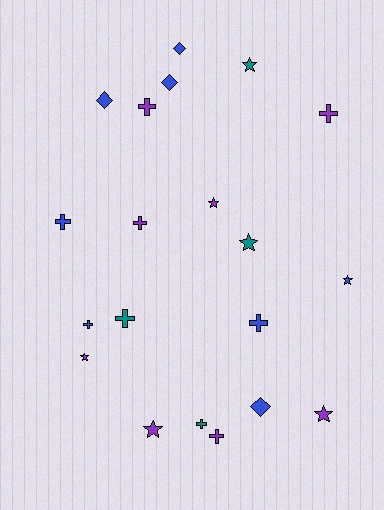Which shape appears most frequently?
Cross, with 9 objects.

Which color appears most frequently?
Purple, with 8 objects.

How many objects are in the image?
There are 20 objects.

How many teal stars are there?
There are 2 teal stars.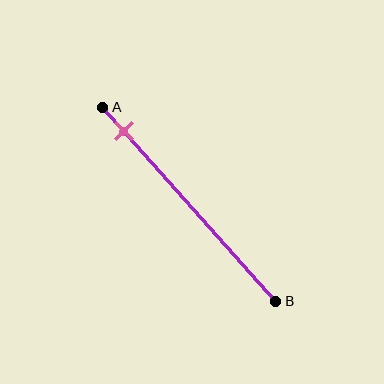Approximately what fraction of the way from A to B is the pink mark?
The pink mark is approximately 10% of the way from A to B.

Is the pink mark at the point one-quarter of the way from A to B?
No, the mark is at about 10% from A, not at the 25% one-quarter point.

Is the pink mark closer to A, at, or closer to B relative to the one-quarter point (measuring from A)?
The pink mark is closer to point A than the one-quarter point of segment AB.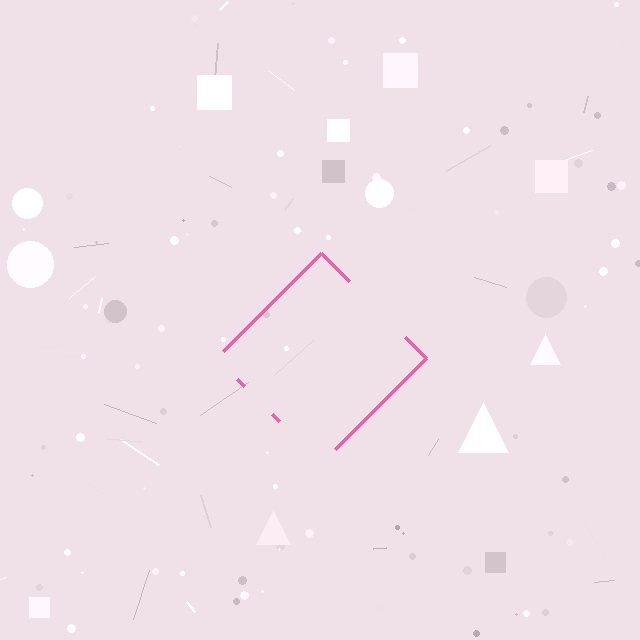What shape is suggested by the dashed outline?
The dashed outline suggests a diamond.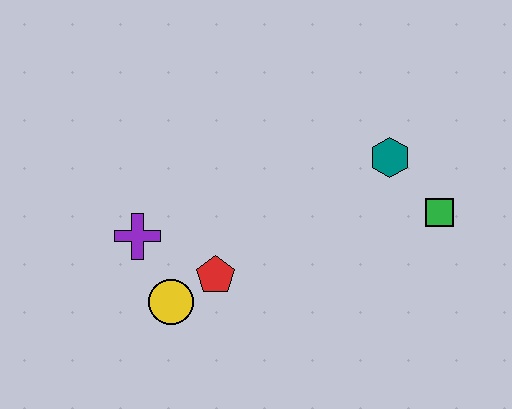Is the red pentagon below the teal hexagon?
Yes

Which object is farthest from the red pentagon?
The green square is farthest from the red pentagon.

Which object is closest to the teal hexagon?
The green square is closest to the teal hexagon.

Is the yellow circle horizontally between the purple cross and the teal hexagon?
Yes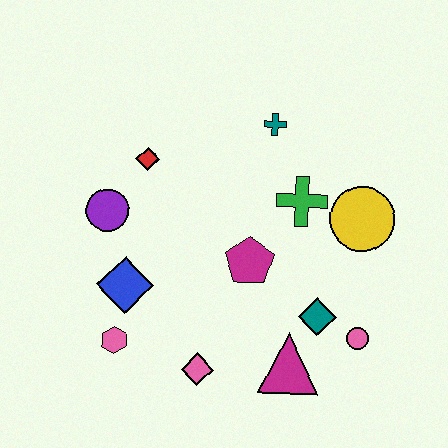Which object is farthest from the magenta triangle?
The red diamond is farthest from the magenta triangle.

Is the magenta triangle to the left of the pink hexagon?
No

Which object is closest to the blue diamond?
The pink hexagon is closest to the blue diamond.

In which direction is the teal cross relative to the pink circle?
The teal cross is above the pink circle.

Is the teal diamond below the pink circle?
No